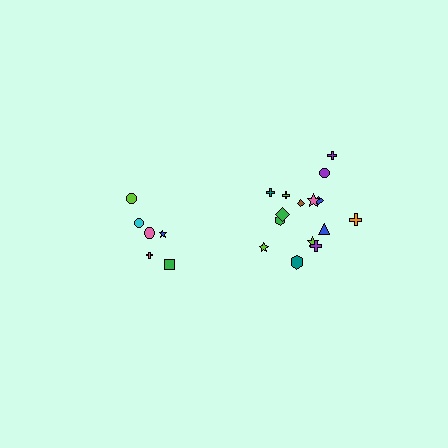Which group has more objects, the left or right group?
The right group.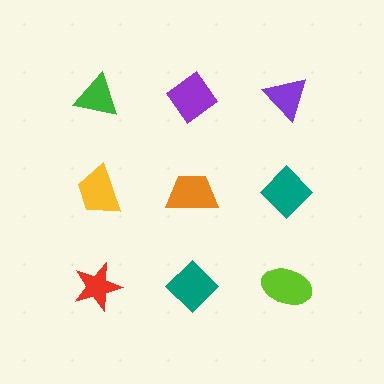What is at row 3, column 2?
A teal diamond.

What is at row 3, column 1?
A red star.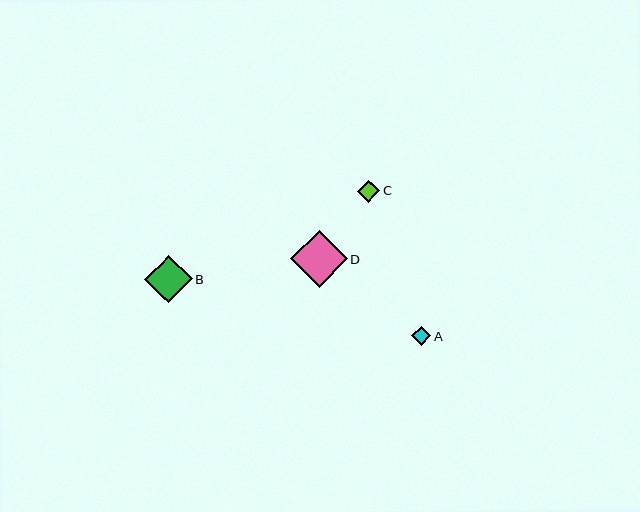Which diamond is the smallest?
Diamond A is the smallest with a size of approximately 19 pixels.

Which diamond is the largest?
Diamond D is the largest with a size of approximately 56 pixels.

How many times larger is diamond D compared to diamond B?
Diamond D is approximately 1.2 times the size of diamond B.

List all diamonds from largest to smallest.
From largest to smallest: D, B, C, A.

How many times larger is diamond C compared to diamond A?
Diamond C is approximately 1.2 times the size of diamond A.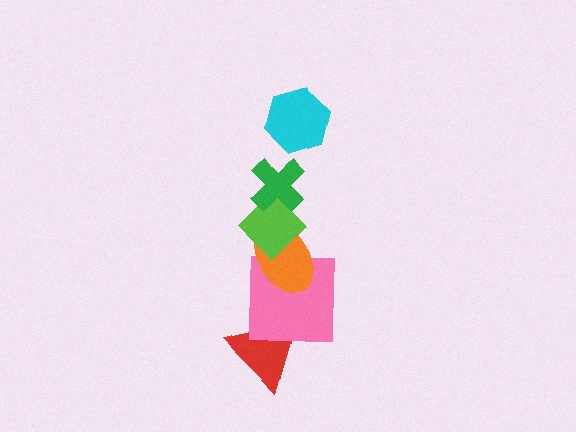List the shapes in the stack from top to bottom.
From top to bottom: the cyan hexagon, the green cross, the lime diamond, the orange ellipse, the pink square, the red triangle.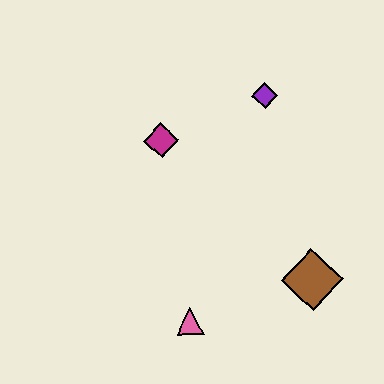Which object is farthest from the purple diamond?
The pink triangle is farthest from the purple diamond.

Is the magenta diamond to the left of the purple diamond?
Yes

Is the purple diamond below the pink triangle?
No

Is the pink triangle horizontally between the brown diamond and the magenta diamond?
Yes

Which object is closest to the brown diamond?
The pink triangle is closest to the brown diamond.